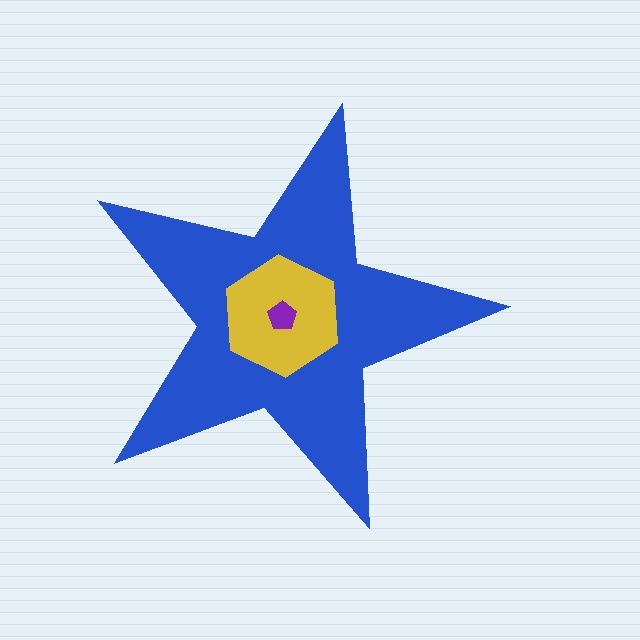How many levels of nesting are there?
3.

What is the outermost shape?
The blue star.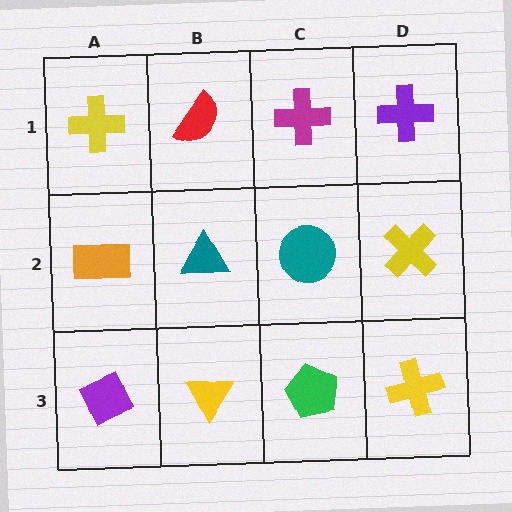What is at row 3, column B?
A yellow triangle.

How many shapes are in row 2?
4 shapes.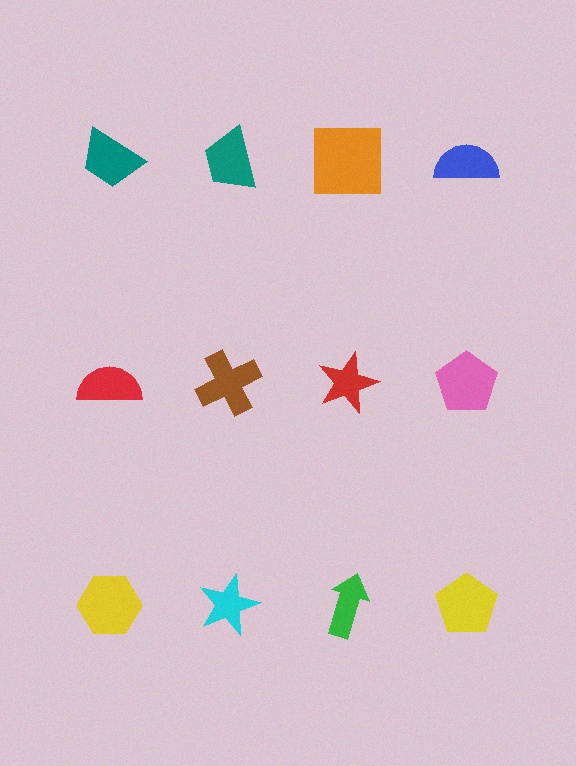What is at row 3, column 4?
A yellow pentagon.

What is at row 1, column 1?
A teal trapezoid.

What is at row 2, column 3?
A red star.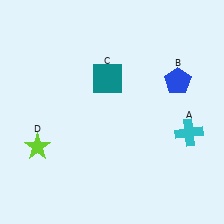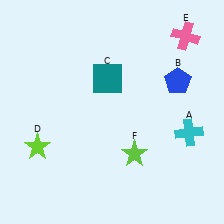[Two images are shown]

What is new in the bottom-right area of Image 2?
A lime star (F) was added in the bottom-right area of Image 2.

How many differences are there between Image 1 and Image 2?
There are 2 differences between the two images.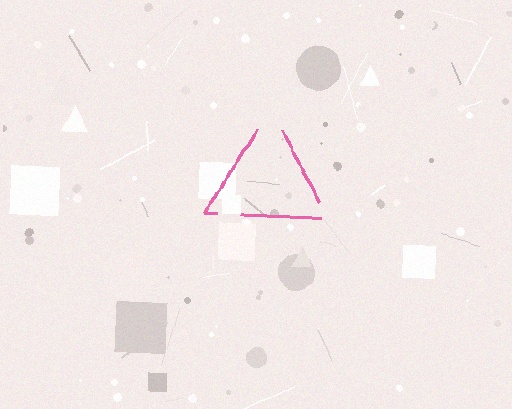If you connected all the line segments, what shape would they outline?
They would outline a triangle.